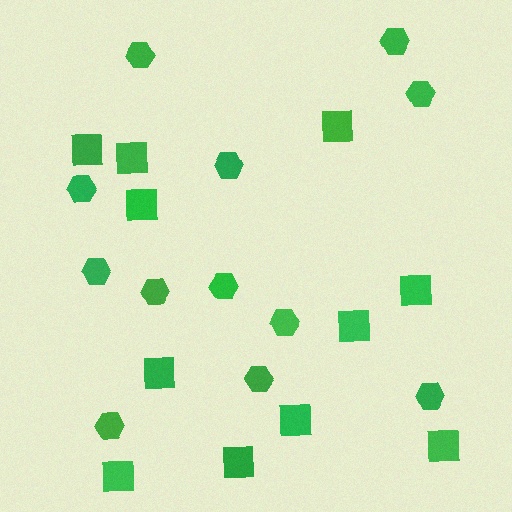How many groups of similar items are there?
There are 2 groups: one group of hexagons (12) and one group of squares (11).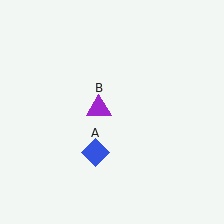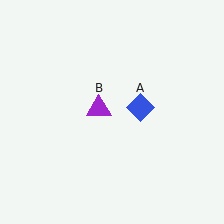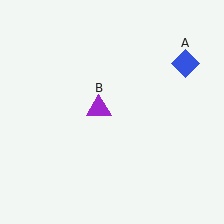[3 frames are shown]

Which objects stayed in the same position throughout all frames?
Purple triangle (object B) remained stationary.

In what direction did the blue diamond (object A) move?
The blue diamond (object A) moved up and to the right.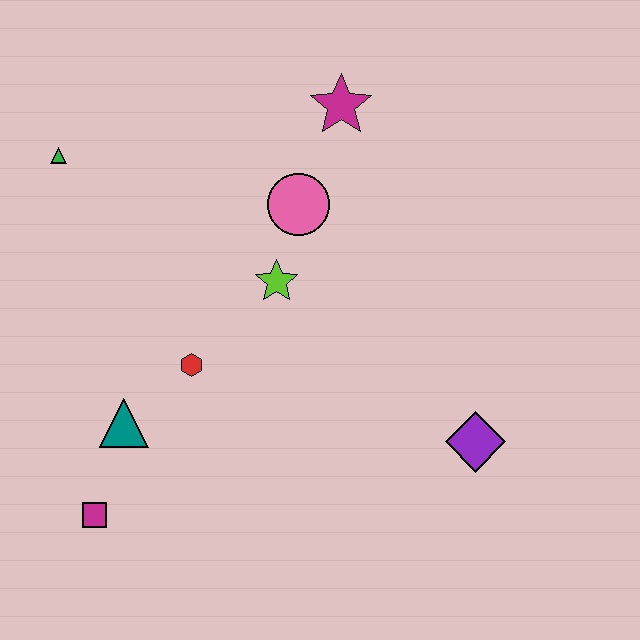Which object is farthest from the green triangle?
The purple diamond is farthest from the green triangle.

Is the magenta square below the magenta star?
Yes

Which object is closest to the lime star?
The pink circle is closest to the lime star.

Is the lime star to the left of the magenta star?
Yes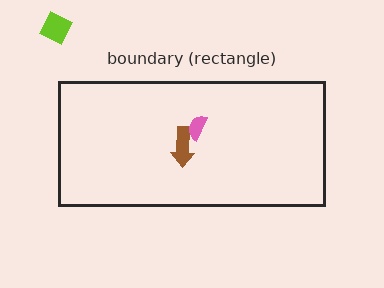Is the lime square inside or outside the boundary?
Outside.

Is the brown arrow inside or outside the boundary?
Inside.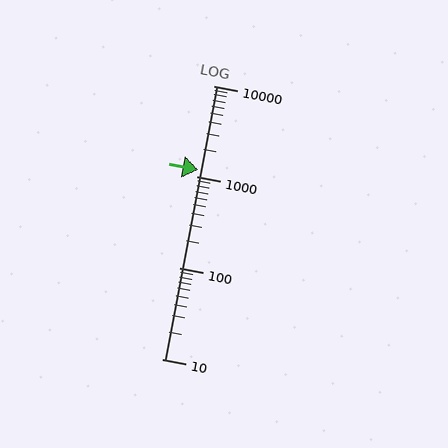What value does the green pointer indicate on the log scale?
The pointer indicates approximately 1200.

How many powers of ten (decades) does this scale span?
The scale spans 3 decades, from 10 to 10000.